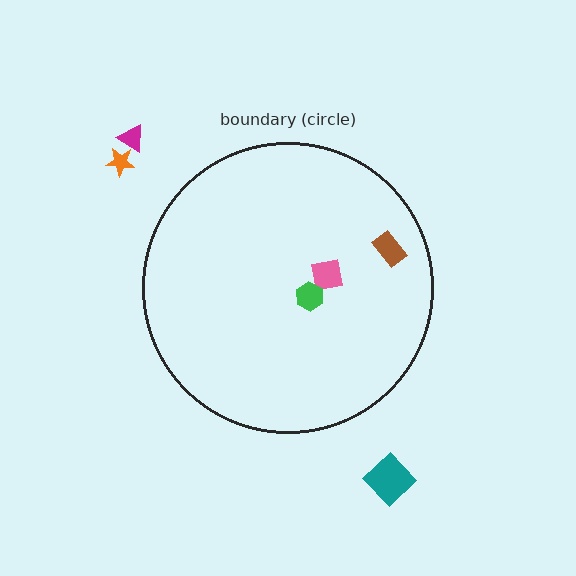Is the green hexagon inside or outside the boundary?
Inside.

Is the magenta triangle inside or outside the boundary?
Outside.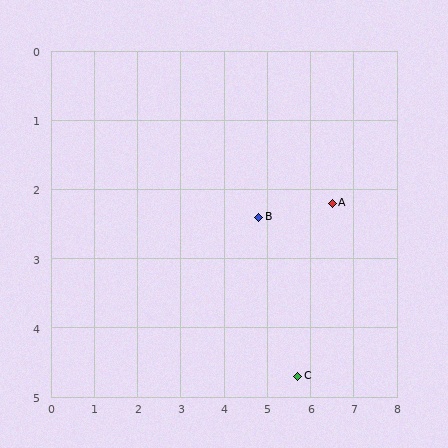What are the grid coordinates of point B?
Point B is at approximately (4.8, 2.4).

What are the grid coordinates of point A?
Point A is at approximately (6.5, 2.2).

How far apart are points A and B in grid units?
Points A and B are about 1.7 grid units apart.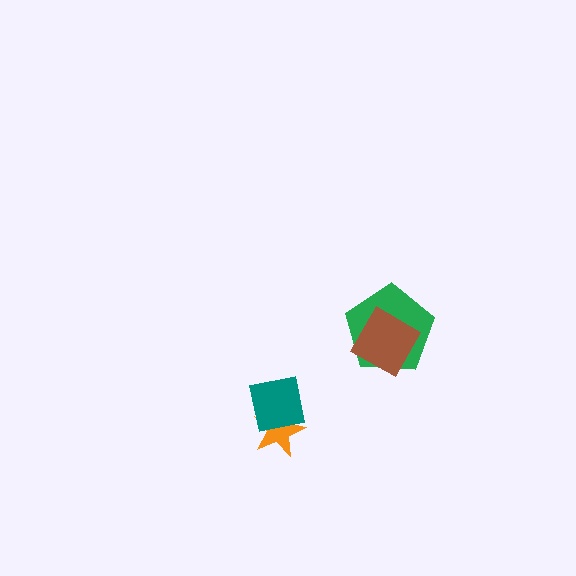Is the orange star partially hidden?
Yes, it is partially covered by another shape.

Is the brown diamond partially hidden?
No, no other shape covers it.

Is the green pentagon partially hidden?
Yes, it is partially covered by another shape.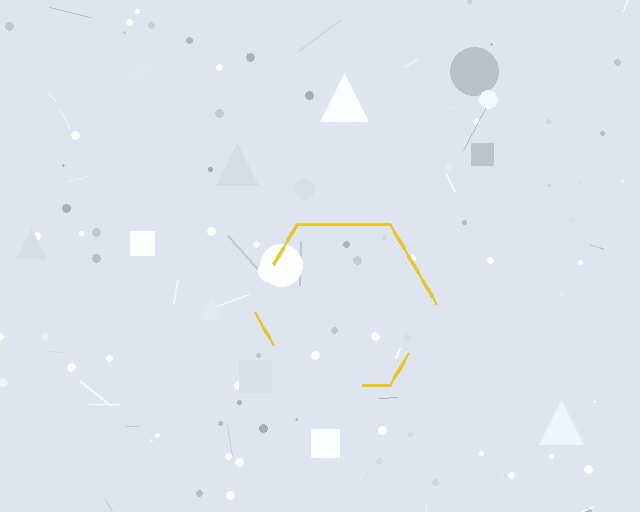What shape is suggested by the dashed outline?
The dashed outline suggests a hexagon.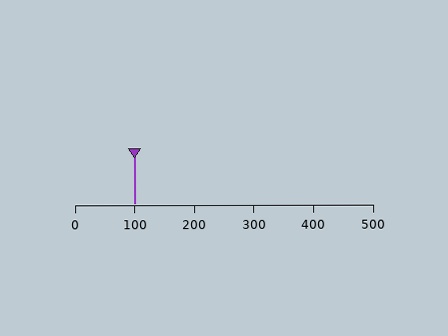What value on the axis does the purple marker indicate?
The marker indicates approximately 100.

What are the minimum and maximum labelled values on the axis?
The axis runs from 0 to 500.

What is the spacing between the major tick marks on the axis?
The major ticks are spaced 100 apart.